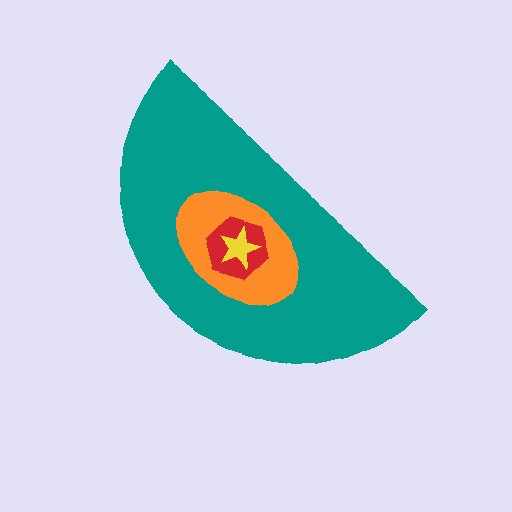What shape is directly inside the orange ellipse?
The red hexagon.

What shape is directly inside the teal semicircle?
The orange ellipse.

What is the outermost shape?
The teal semicircle.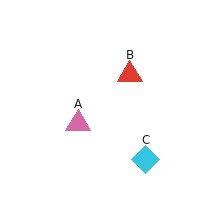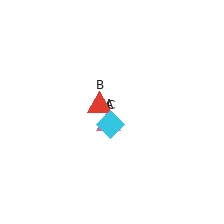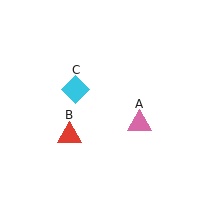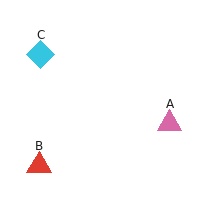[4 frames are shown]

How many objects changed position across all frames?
3 objects changed position: pink triangle (object A), red triangle (object B), cyan diamond (object C).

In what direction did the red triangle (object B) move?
The red triangle (object B) moved down and to the left.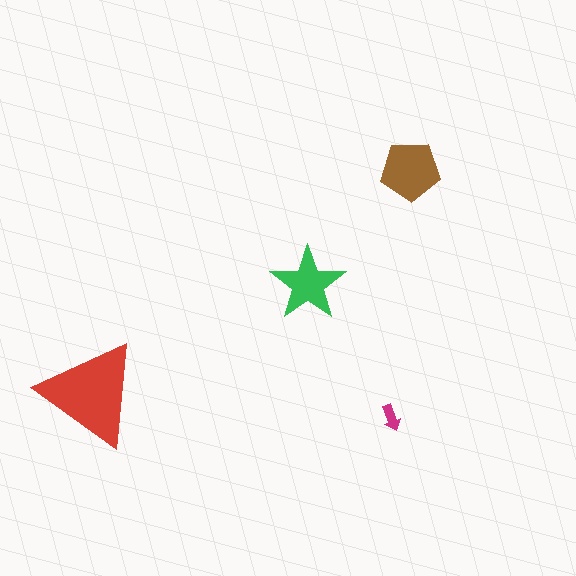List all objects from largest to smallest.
The red triangle, the brown pentagon, the green star, the magenta arrow.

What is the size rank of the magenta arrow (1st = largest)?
4th.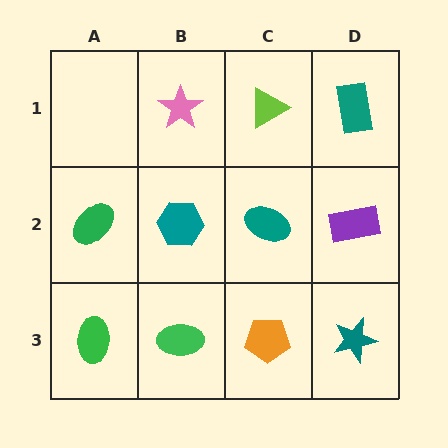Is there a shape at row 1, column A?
No, that cell is empty.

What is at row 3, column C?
An orange pentagon.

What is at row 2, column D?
A purple rectangle.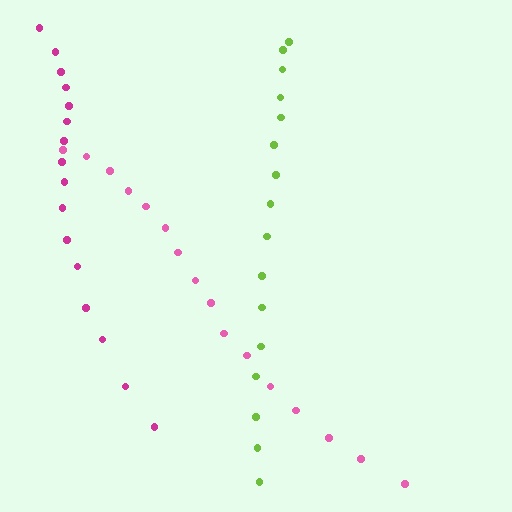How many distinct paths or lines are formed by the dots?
There are 3 distinct paths.